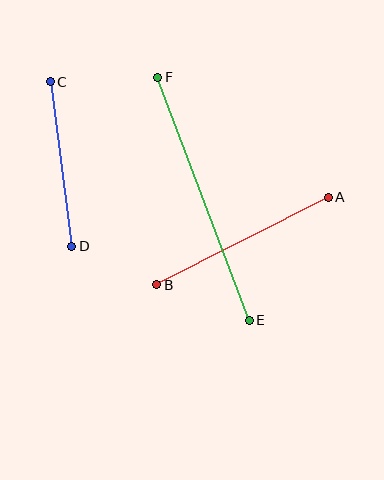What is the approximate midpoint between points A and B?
The midpoint is at approximately (243, 241) pixels.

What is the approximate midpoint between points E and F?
The midpoint is at approximately (204, 199) pixels.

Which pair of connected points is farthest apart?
Points E and F are farthest apart.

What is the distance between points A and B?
The distance is approximately 193 pixels.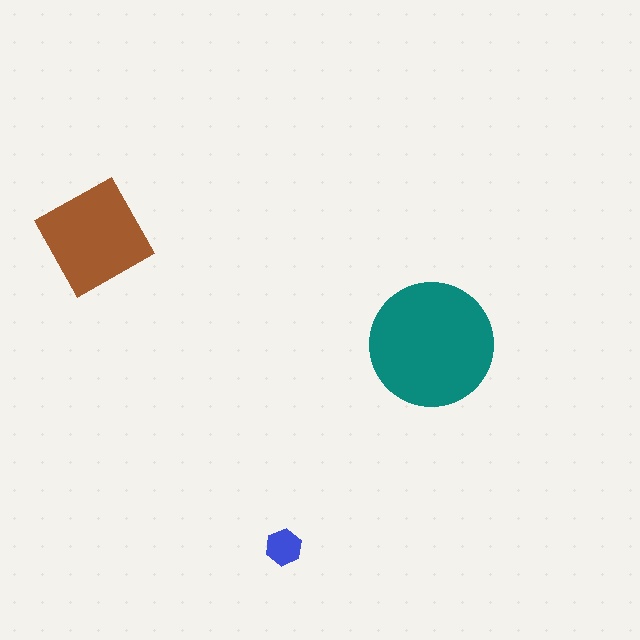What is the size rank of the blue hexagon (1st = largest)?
3rd.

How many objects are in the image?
There are 3 objects in the image.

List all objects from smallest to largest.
The blue hexagon, the brown diamond, the teal circle.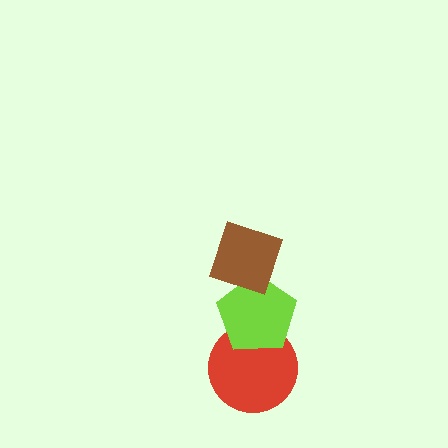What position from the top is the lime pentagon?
The lime pentagon is 2nd from the top.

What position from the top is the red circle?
The red circle is 3rd from the top.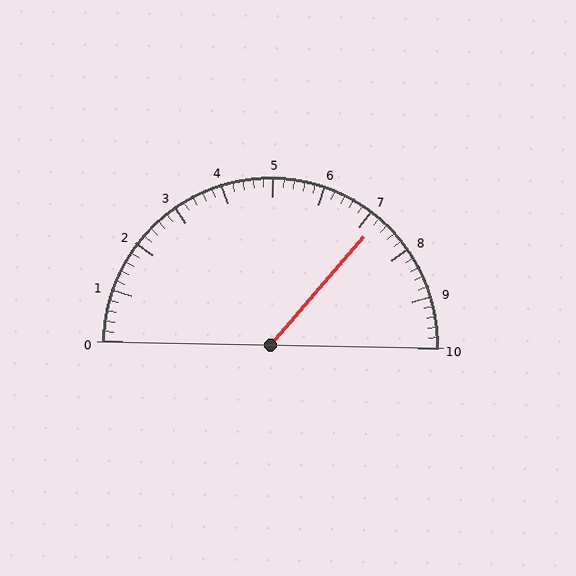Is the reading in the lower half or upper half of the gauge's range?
The reading is in the upper half of the range (0 to 10).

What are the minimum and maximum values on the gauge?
The gauge ranges from 0 to 10.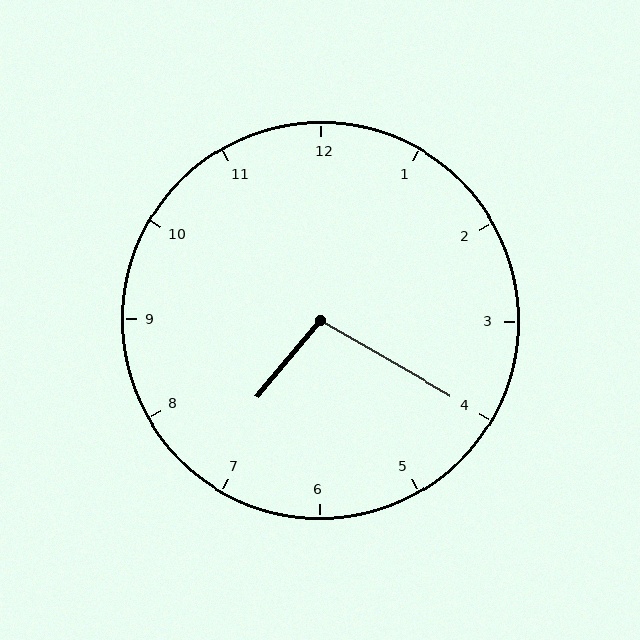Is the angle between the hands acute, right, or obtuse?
It is obtuse.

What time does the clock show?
7:20.